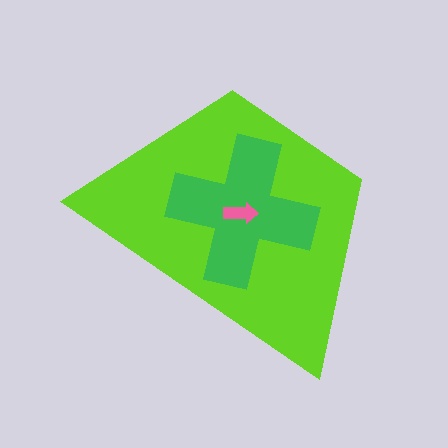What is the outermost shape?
The lime trapezoid.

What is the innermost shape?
The pink arrow.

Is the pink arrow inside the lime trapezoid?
Yes.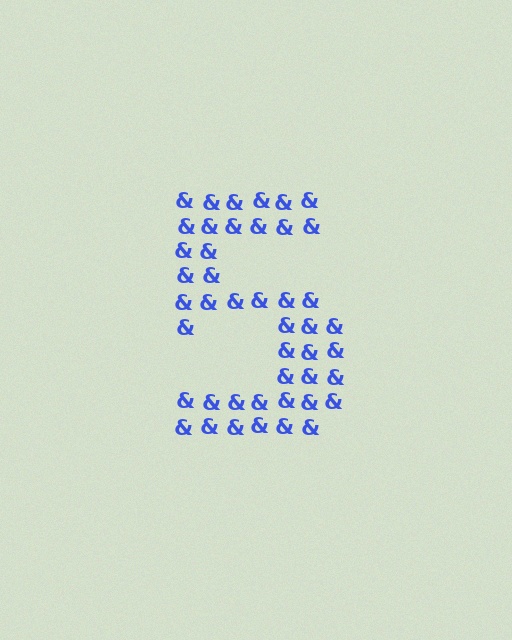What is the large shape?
The large shape is the digit 5.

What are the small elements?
The small elements are ampersands.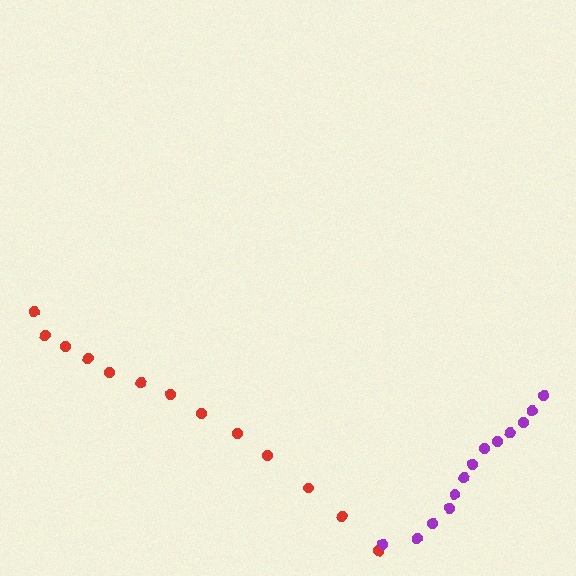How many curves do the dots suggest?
There are 2 distinct paths.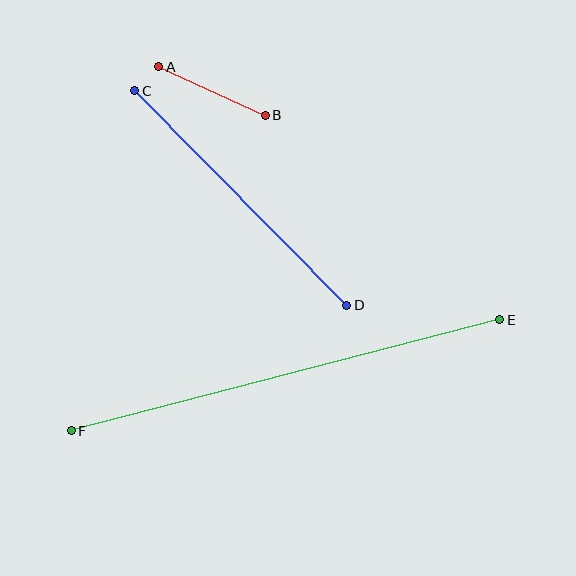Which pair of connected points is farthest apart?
Points E and F are farthest apart.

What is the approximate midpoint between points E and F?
The midpoint is at approximately (285, 375) pixels.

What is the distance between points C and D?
The distance is approximately 302 pixels.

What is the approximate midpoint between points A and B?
The midpoint is at approximately (212, 91) pixels.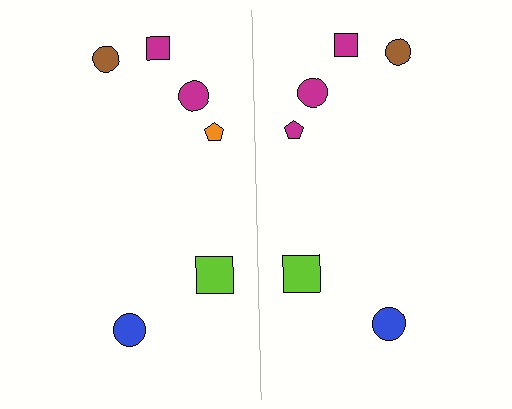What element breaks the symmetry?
The magenta pentagon on the right side breaks the symmetry — its mirror counterpart is orange.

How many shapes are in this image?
There are 12 shapes in this image.